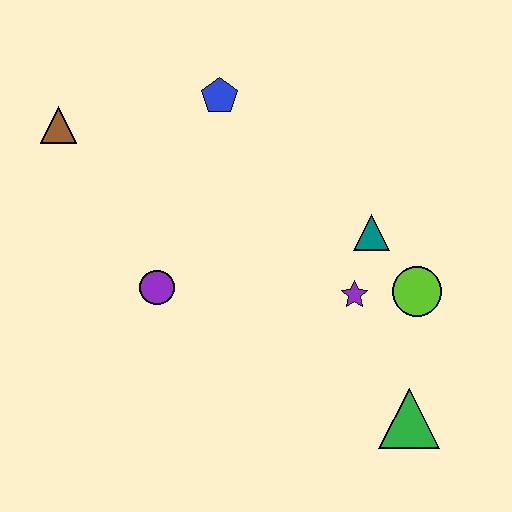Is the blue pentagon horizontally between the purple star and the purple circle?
Yes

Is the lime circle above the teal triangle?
No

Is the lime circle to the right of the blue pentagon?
Yes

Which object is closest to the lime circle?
The purple star is closest to the lime circle.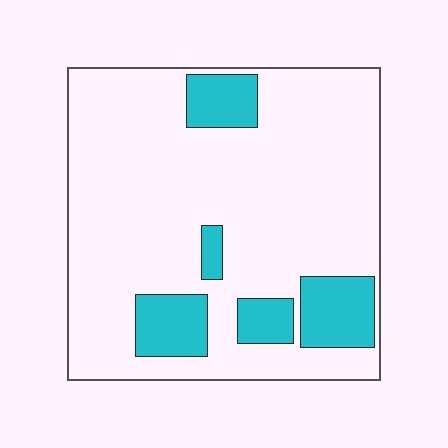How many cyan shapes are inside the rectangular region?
5.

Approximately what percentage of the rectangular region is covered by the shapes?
Approximately 20%.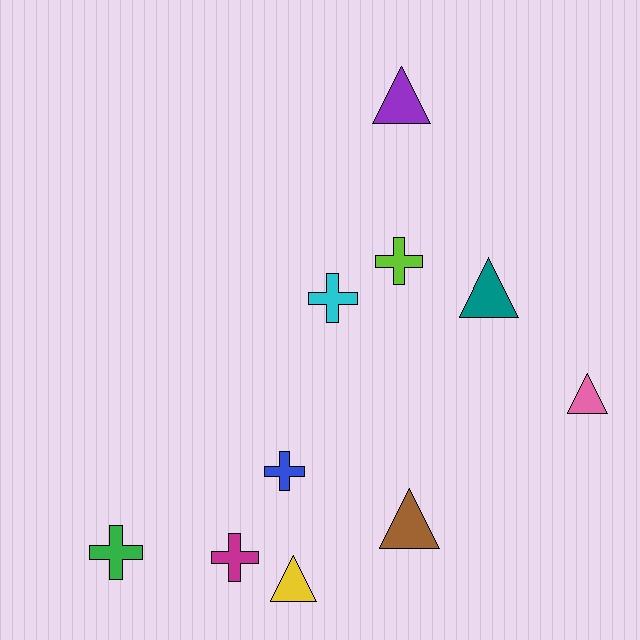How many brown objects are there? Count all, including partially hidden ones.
There is 1 brown object.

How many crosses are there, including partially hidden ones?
There are 5 crosses.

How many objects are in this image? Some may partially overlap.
There are 10 objects.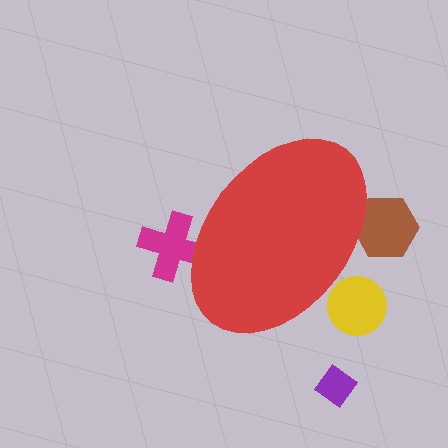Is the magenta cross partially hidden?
Yes, the magenta cross is partially hidden behind the red ellipse.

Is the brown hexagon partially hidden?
Yes, the brown hexagon is partially hidden behind the red ellipse.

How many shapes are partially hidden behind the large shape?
3 shapes are partially hidden.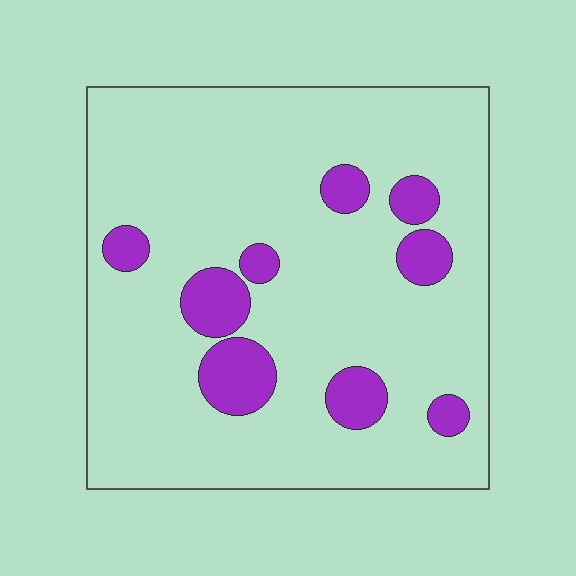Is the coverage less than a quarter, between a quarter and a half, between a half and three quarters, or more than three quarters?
Less than a quarter.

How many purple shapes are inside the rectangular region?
9.